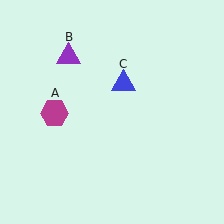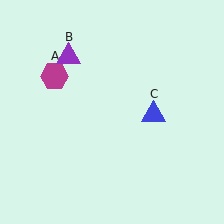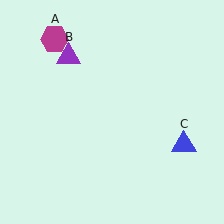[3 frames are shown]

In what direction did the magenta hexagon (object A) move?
The magenta hexagon (object A) moved up.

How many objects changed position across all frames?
2 objects changed position: magenta hexagon (object A), blue triangle (object C).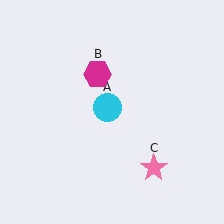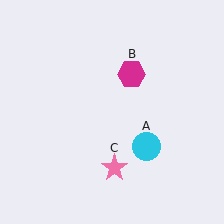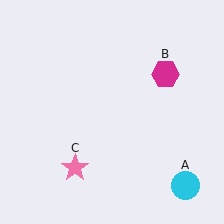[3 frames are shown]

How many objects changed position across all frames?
3 objects changed position: cyan circle (object A), magenta hexagon (object B), pink star (object C).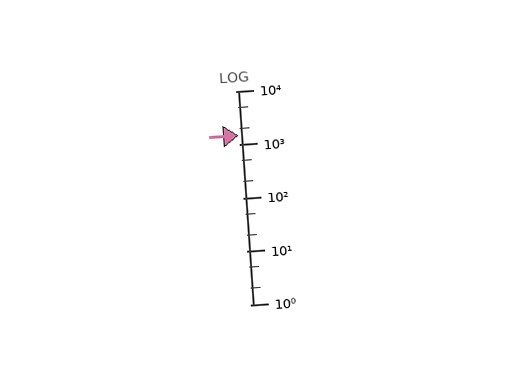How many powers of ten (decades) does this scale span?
The scale spans 4 decades, from 1 to 10000.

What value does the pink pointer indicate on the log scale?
The pointer indicates approximately 1500.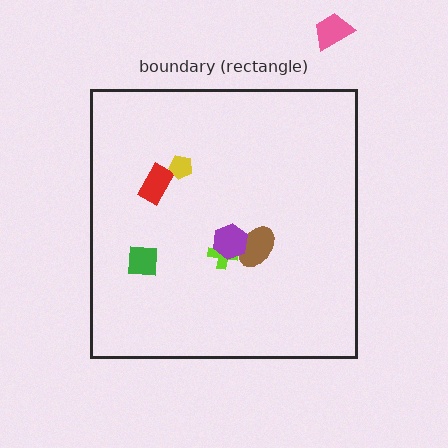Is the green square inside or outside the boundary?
Inside.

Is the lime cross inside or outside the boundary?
Inside.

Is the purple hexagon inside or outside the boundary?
Inside.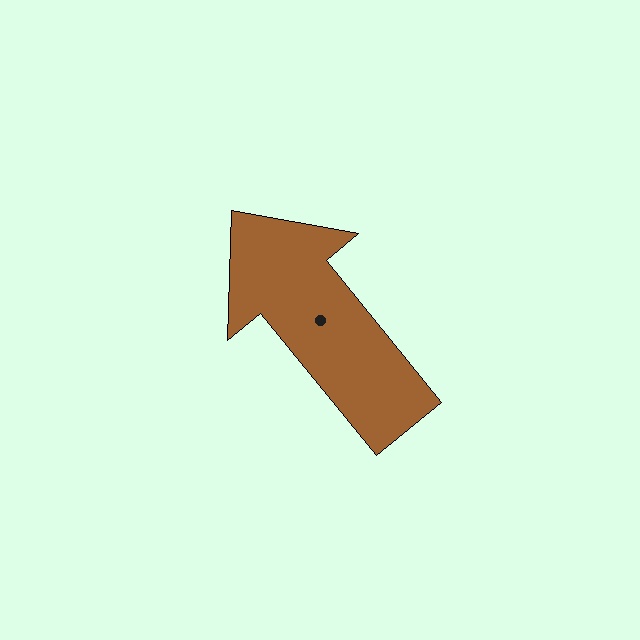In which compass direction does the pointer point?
Northwest.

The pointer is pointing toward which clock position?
Roughly 11 o'clock.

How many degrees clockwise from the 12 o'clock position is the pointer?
Approximately 321 degrees.